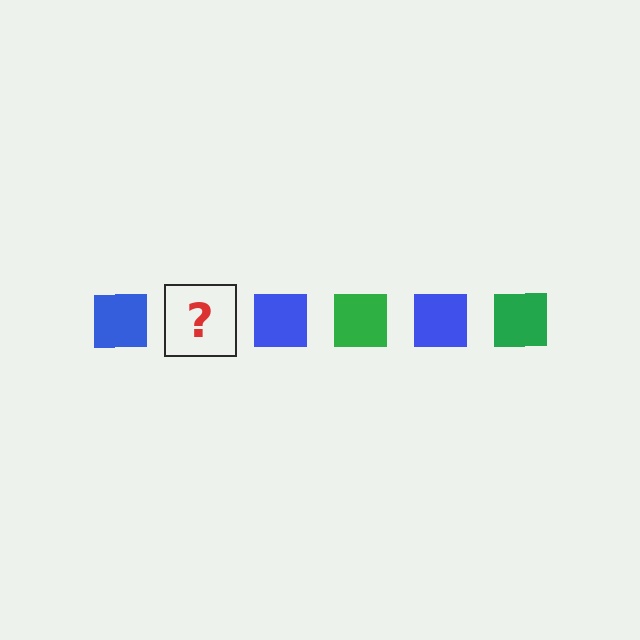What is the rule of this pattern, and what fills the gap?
The rule is that the pattern cycles through blue, green squares. The gap should be filled with a green square.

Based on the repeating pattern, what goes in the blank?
The blank should be a green square.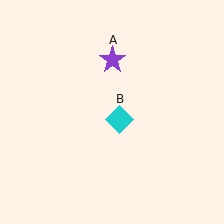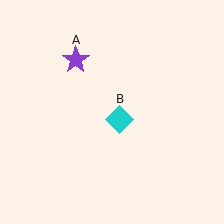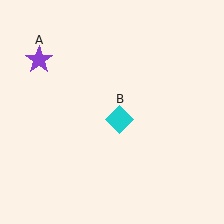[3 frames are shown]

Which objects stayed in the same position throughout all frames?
Cyan diamond (object B) remained stationary.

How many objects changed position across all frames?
1 object changed position: purple star (object A).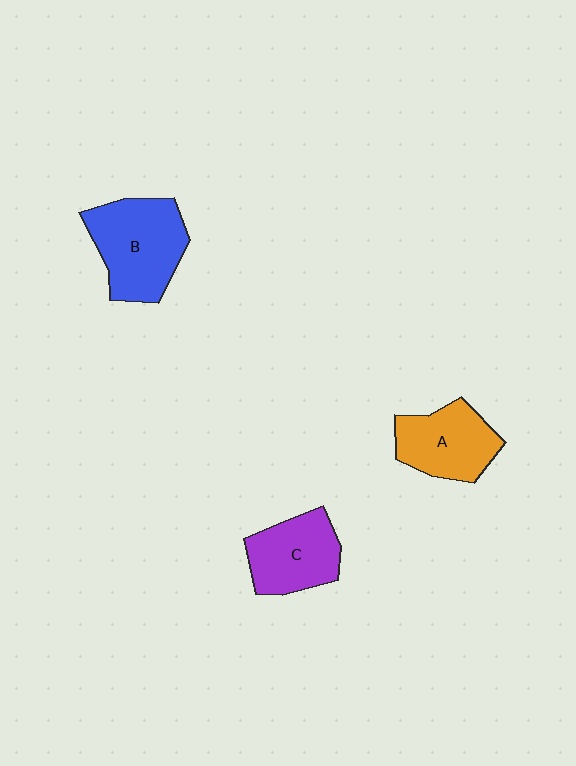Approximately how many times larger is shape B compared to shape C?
Approximately 1.3 times.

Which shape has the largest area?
Shape B (blue).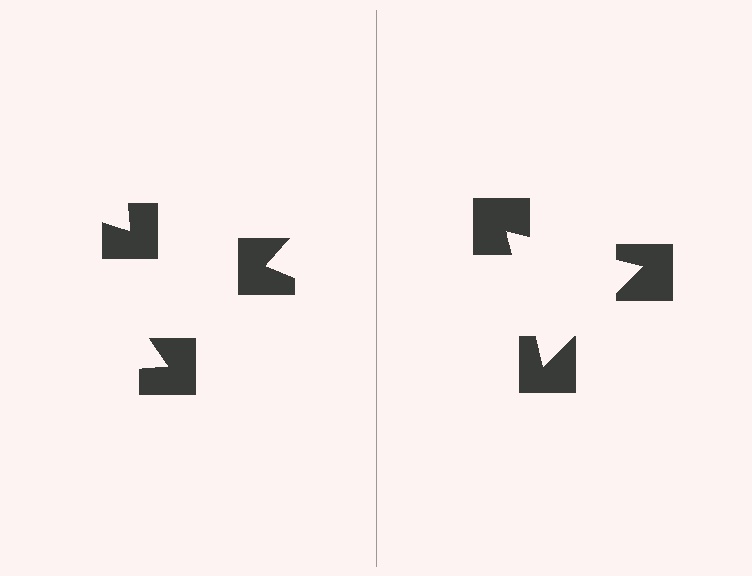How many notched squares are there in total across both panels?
6 — 3 on each side.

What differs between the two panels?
The notched squares are positioned identically on both sides; only the wedge orientations differ. On the right they align to a triangle; on the left they are misaligned.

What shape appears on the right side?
An illusory triangle.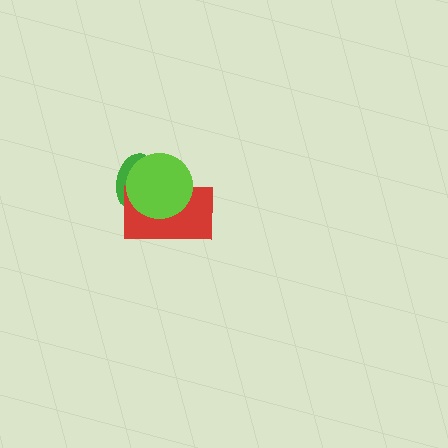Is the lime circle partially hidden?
No, no other shape covers it.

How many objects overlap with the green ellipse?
2 objects overlap with the green ellipse.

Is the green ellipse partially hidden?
Yes, it is partially covered by another shape.